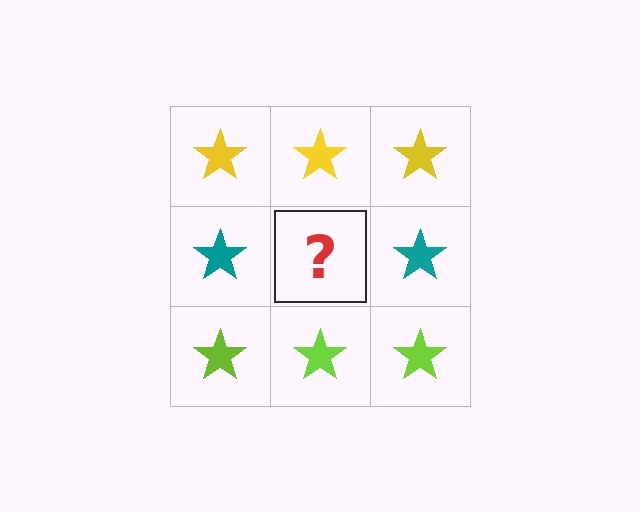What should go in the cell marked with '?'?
The missing cell should contain a teal star.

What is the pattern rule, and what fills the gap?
The rule is that each row has a consistent color. The gap should be filled with a teal star.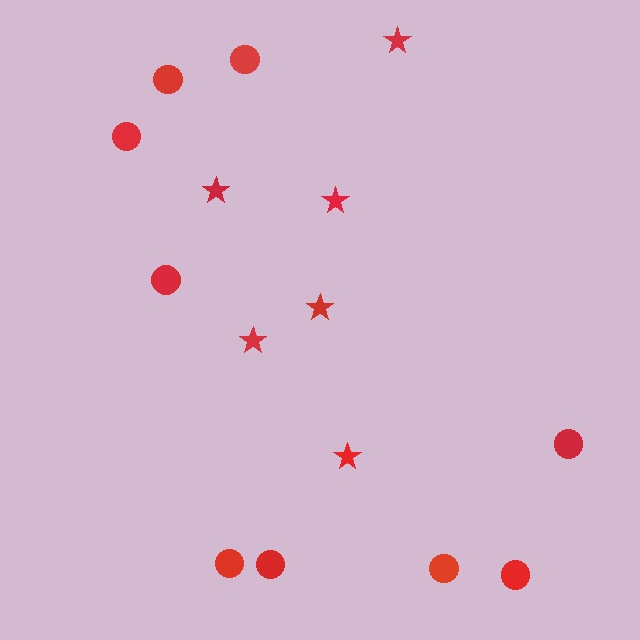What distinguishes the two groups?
There are 2 groups: one group of circles (9) and one group of stars (6).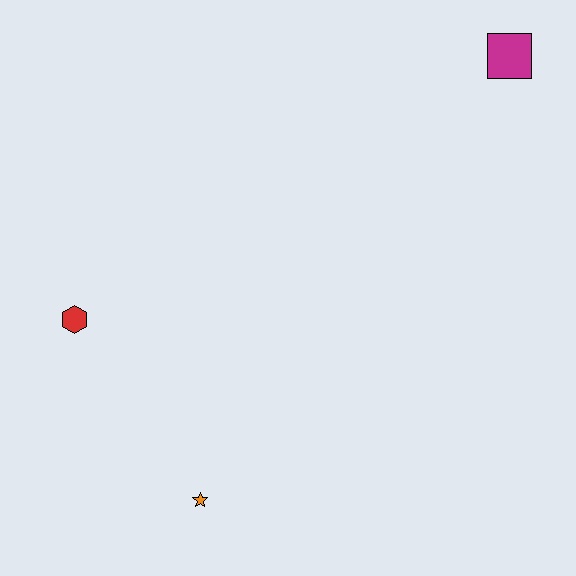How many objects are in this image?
There are 3 objects.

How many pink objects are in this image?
There are no pink objects.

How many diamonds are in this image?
There are no diamonds.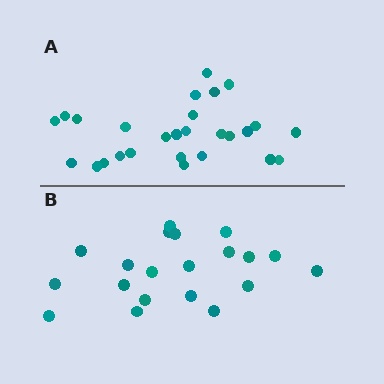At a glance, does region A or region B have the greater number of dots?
Region A (the top region) has more dots.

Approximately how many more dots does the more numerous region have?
Region A has roughly 8 or so more dots than region B.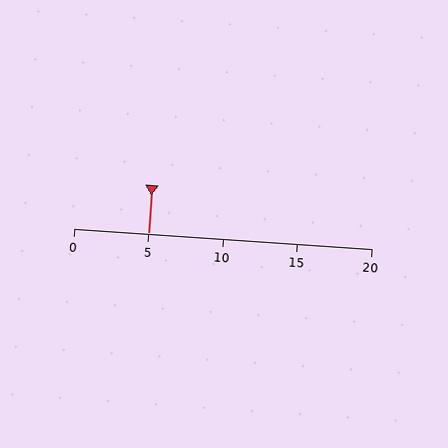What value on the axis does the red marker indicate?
The marker indicates approximately 5.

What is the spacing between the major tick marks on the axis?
The major ticks are spaced 5 apart.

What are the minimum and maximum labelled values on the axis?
The axis runs from 0 to 20.